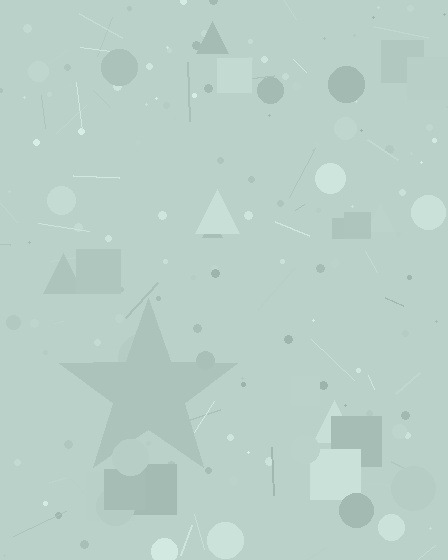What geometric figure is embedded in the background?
A star is embedded in the background.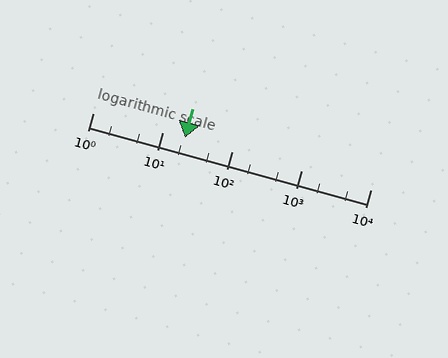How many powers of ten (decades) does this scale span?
The scale spans 4 decades, from 1 to 10000.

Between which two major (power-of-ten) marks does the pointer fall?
The pointer is between 10 and 100.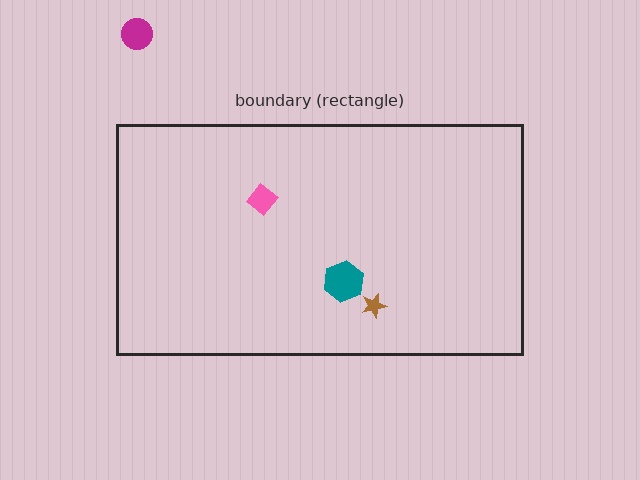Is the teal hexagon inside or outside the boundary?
Inside.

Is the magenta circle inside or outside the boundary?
Outside.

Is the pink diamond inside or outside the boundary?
Inside.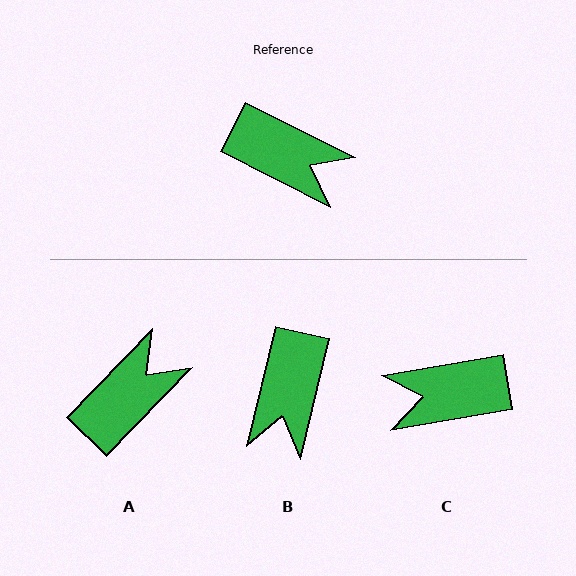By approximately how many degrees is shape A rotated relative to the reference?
Approximately 72 degrees counter-clockwise.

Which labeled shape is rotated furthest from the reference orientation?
C, about 144 degrees away.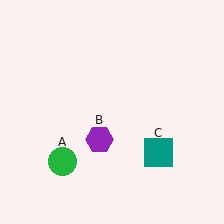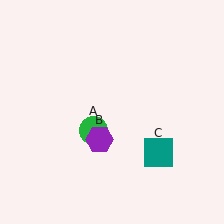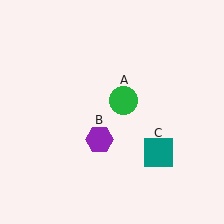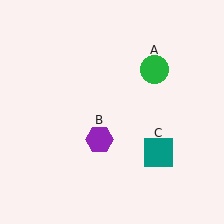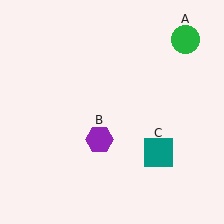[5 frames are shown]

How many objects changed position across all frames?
1 object changed position: green circle (object A).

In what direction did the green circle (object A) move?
The green circle (object A) moved up and to the right.